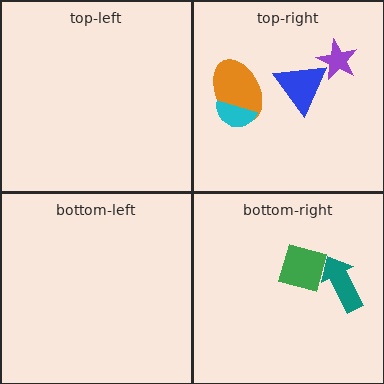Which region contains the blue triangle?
The top-right region.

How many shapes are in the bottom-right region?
2.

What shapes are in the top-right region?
The orange ellipse, the cyan semicircle, the blue triangle, the purple star.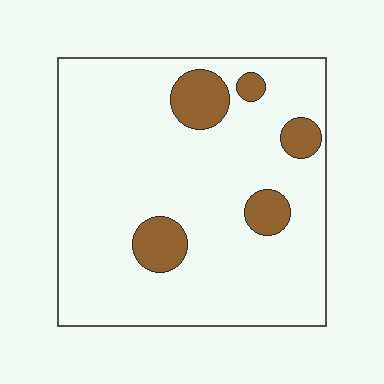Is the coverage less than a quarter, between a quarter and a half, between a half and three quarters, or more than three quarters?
Less than a quarter.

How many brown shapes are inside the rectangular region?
5.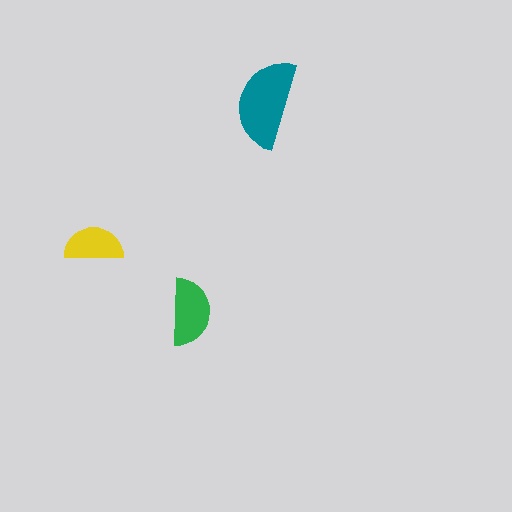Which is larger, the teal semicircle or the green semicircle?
The teal one.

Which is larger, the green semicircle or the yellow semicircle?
The green one.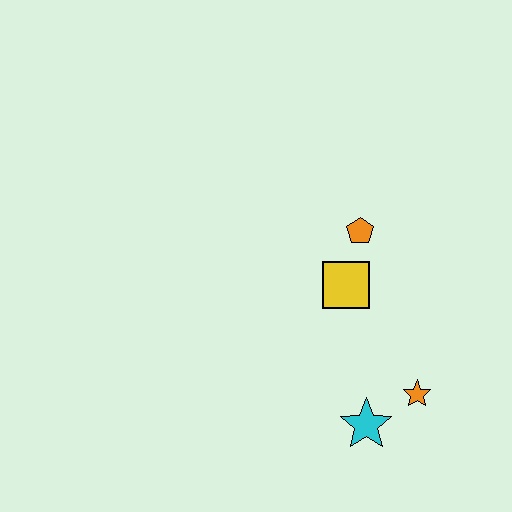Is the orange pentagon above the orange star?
Yes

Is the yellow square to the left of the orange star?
Yes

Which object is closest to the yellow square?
The orange pentagon is closest to the yellow square.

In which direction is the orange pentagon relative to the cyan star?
The orange pentagon is above the cyan star.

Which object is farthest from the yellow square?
The cyan star is farthest from the yellow square.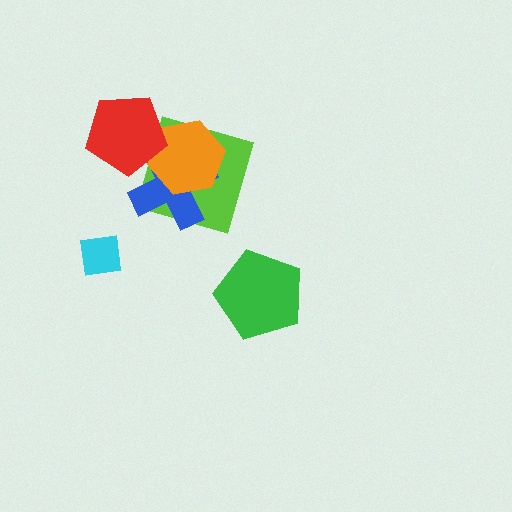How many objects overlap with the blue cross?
3 objects overlap with the blue cross.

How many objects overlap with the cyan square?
0 objects overlap with the cyan square.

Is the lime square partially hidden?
Yes, it is partially covered by another shape.